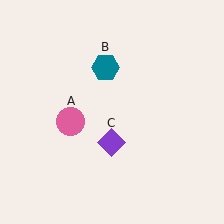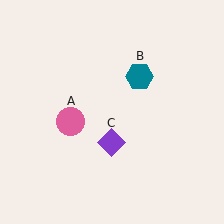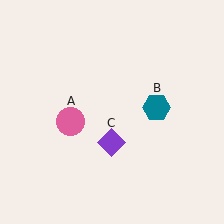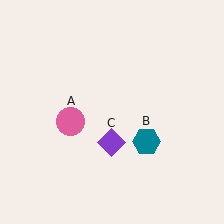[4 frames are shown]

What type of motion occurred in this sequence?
The teal hexagon (object B) rotated clockwise around the center of the scene.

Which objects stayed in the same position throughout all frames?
Pink circle (object A) and purple diamond (object C) remained stationary.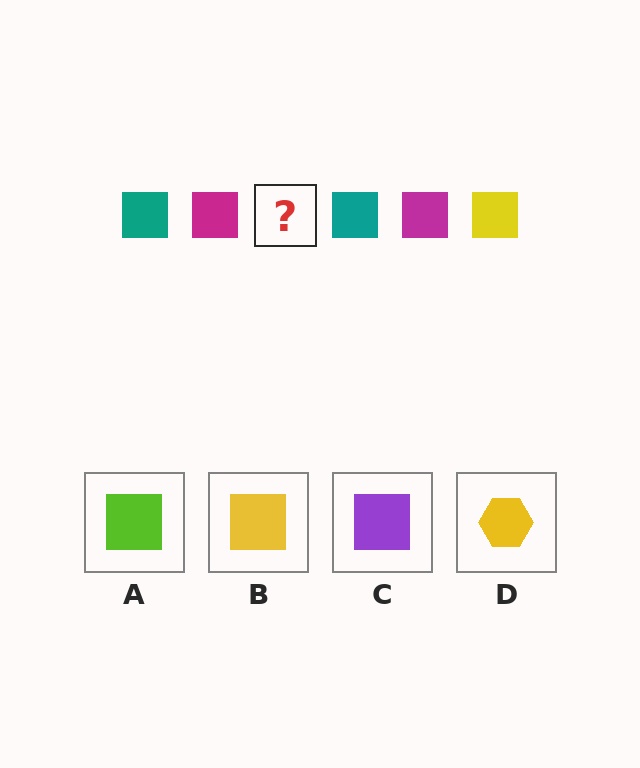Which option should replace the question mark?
Option B.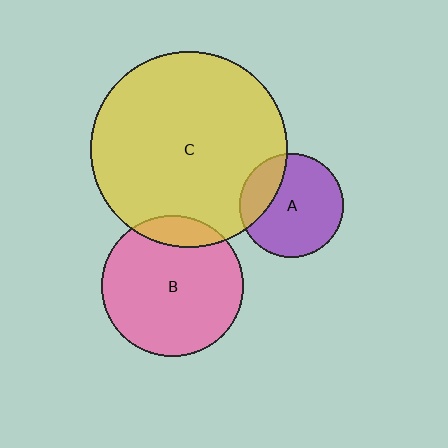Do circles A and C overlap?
Yes.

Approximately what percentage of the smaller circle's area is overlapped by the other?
Approximately 25%.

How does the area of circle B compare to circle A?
Approximately 1.9 times.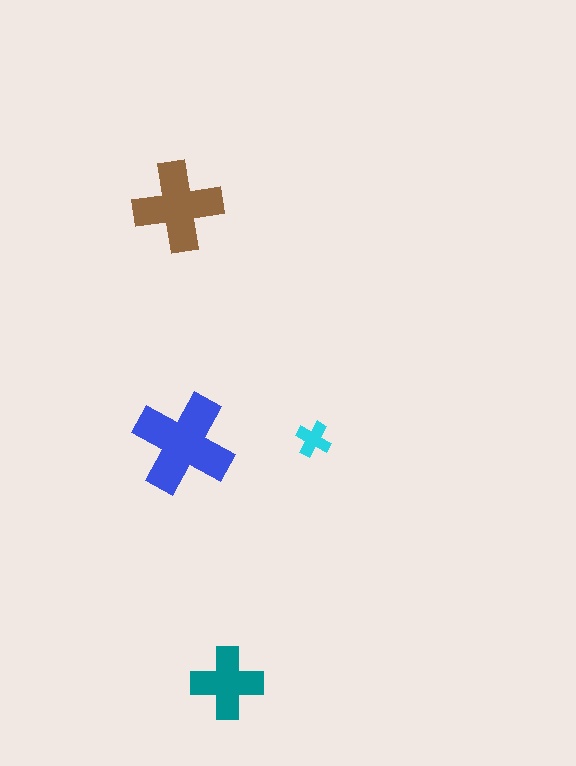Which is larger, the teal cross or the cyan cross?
The teal one.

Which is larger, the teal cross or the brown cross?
The brown one.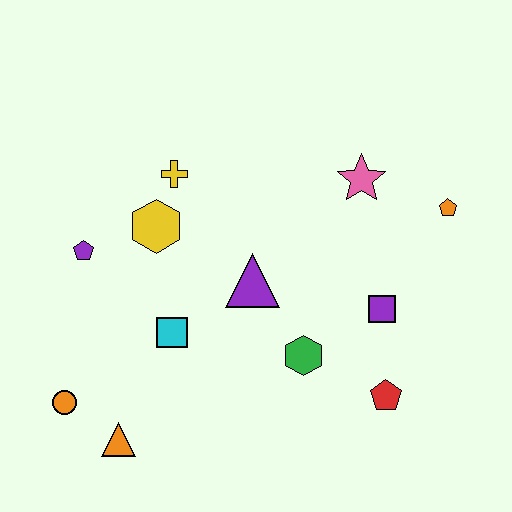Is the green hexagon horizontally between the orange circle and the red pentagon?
Yes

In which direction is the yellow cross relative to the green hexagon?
The yellow cross is above the green hexagon.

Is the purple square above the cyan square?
Yes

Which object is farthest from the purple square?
The orange circle is farthest from the purple square.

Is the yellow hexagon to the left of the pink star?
Yes